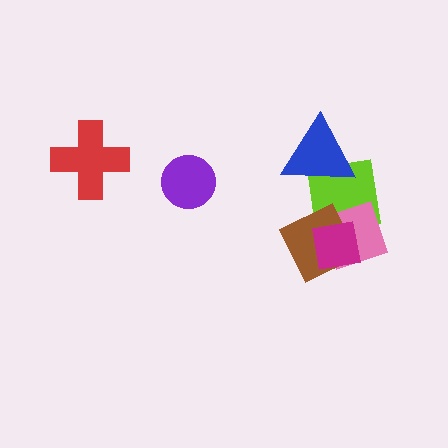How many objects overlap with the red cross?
0 objects overlap with the red cross.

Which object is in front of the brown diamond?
The magenta square is in front of the brown diamond.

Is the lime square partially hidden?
Yes, it is partially covered by another shape.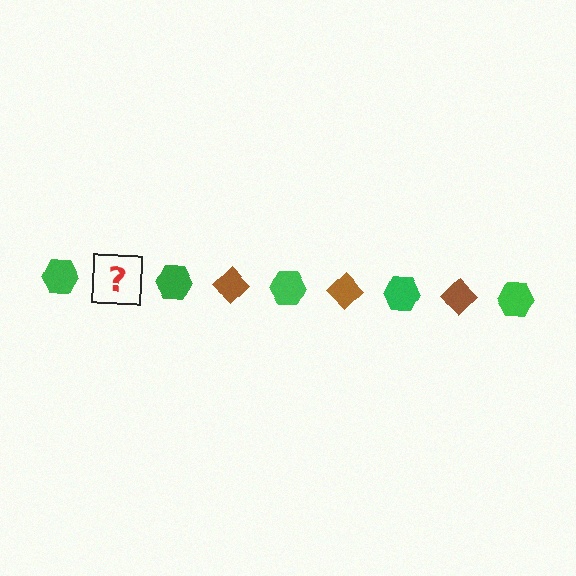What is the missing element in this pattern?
The missing element is a brown diamond.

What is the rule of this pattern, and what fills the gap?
The rule is that the pattern alternates between green hexagon and brown diamond. The gap should be filled with a brown diamond.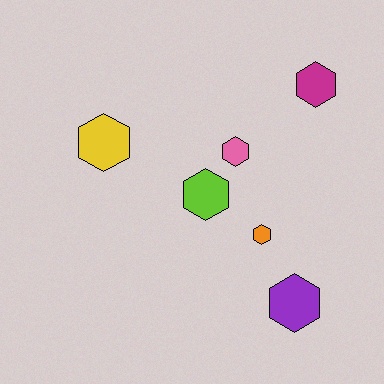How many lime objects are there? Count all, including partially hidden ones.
There is 1 lime object.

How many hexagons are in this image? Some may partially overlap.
There are 6 hexagons.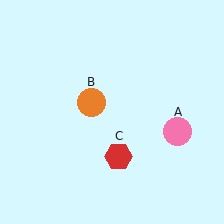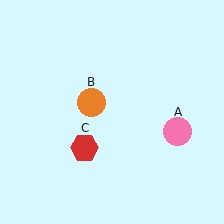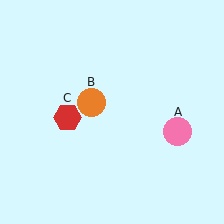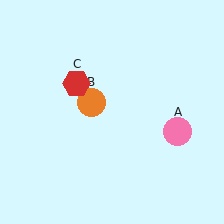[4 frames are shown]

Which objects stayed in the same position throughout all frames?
Pink circle (object A) and orange circle (object B) remained stationary.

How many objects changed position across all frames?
1 object changed position: red hexagon (object C).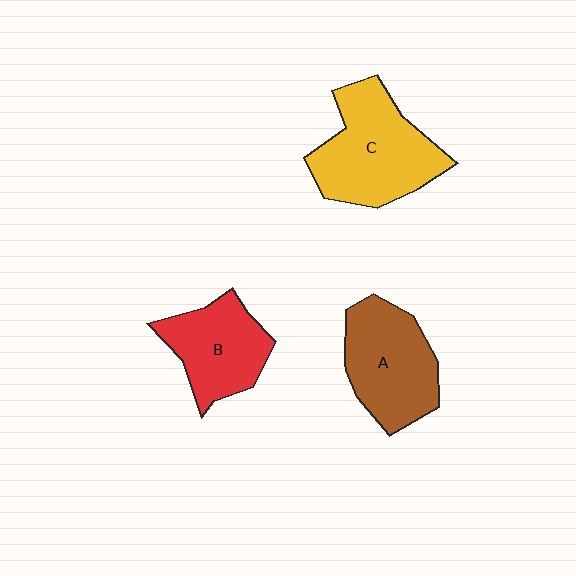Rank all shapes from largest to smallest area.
From largest to smallest: C (yellow), A (brown), B (red).